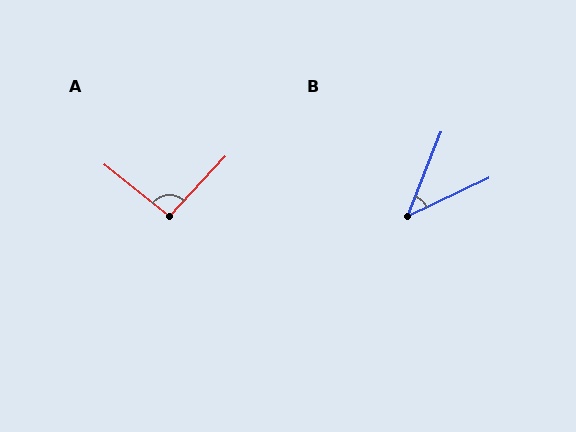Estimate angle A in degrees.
Approximately 95 degrees.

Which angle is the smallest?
B, at approximately 44 degrees.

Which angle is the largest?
A, at approximately 95 degrees.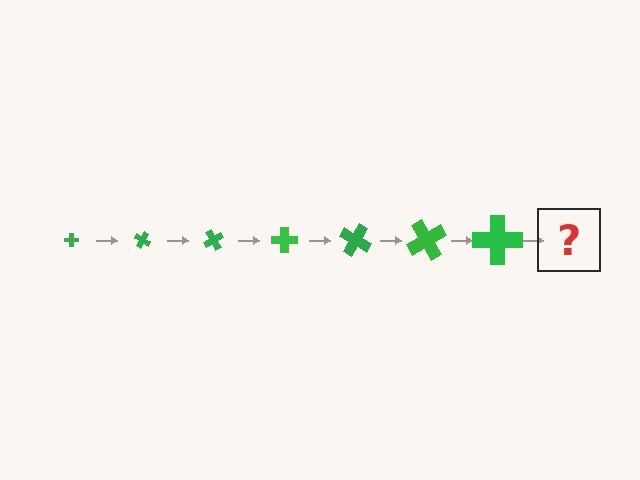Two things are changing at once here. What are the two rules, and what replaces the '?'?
The two rules are that the cross grows larger each step and it rotates 30 degrees each step. The '?' should be a cross, larger than the previous one and rotated 210 degrees from the start.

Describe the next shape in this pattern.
It should be a cross, larger than the previous one and rotated 210 degrees from the start.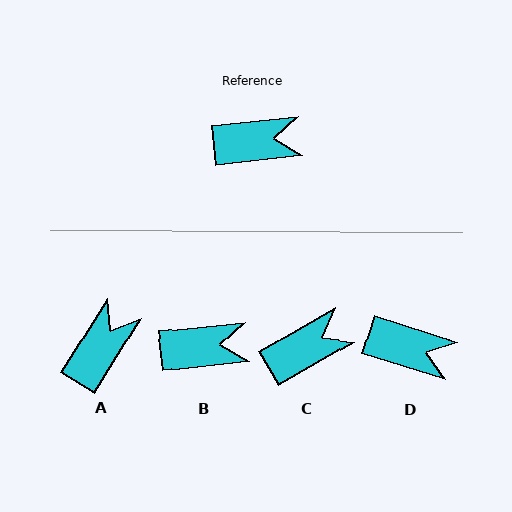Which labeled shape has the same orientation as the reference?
B.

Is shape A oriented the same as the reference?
No, it is off by about 52 degrees.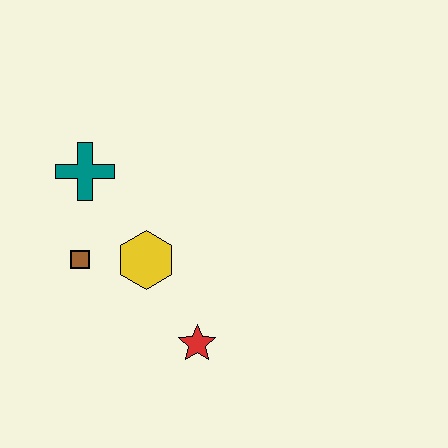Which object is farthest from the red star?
The teal cross is farthest from the red star.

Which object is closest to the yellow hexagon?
The brown square is closest to the yellow hexagon.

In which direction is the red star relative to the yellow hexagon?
The red star is below the yellow hexagon.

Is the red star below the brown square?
Yes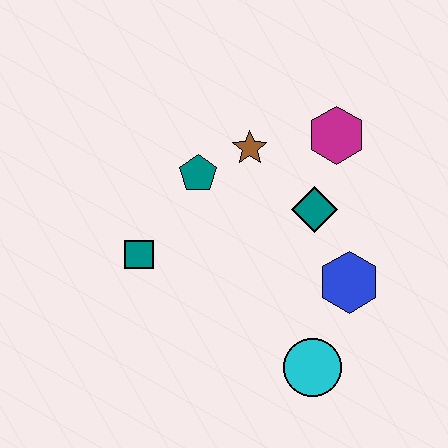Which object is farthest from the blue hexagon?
The teal square is farthest from the blue hexagon.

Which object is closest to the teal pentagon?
The brown star is closest to the teal pentagon.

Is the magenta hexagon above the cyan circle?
Yes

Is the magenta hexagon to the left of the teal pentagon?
No